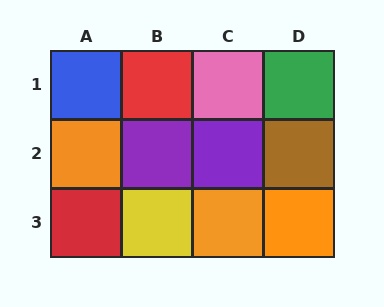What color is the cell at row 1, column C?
Pink.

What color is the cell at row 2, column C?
Purple.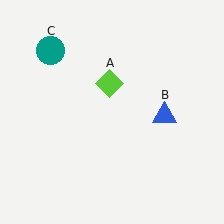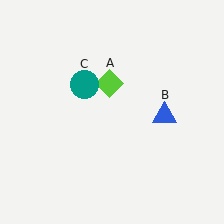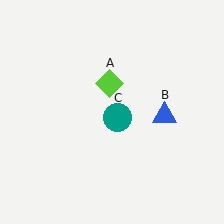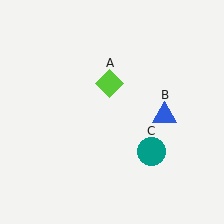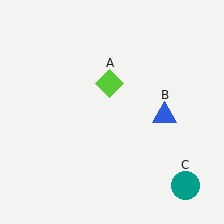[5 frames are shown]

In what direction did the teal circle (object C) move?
The teal circle (object C) moved down and to the right.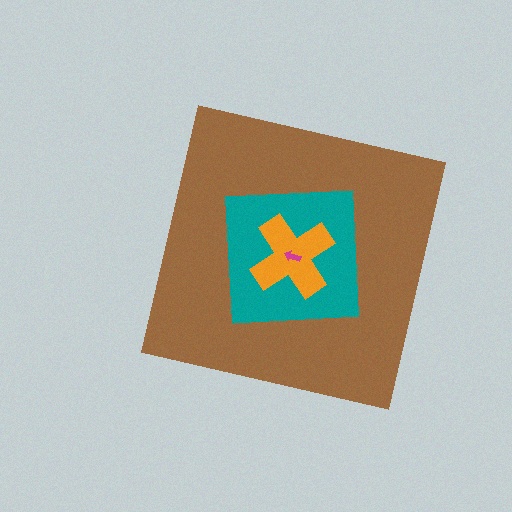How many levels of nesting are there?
4.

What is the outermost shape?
The brown square.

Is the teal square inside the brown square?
Yes.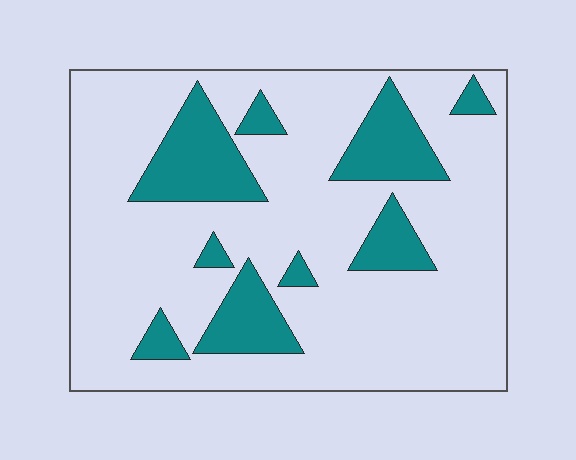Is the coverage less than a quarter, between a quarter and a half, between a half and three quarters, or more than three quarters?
Less than a quarter.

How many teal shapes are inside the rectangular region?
9.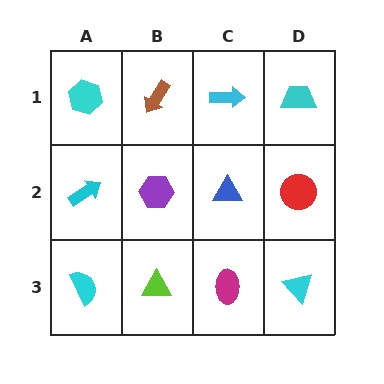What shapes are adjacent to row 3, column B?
A purple hexagon (row 2, column B), a cyan semicircle (row 3, column A), a magenta ellipse (row 3, column C).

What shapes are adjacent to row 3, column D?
A red circle (row 2, column D), a magenta ellipse (row 3, column C).